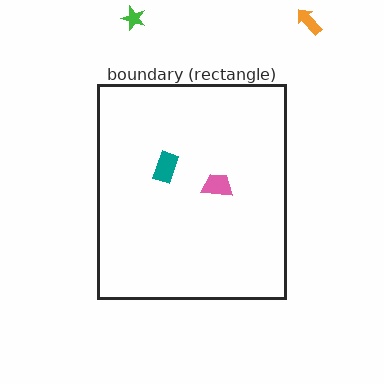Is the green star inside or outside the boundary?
Outside.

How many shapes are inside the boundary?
2 inside, 2 outside.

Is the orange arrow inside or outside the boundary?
Outside.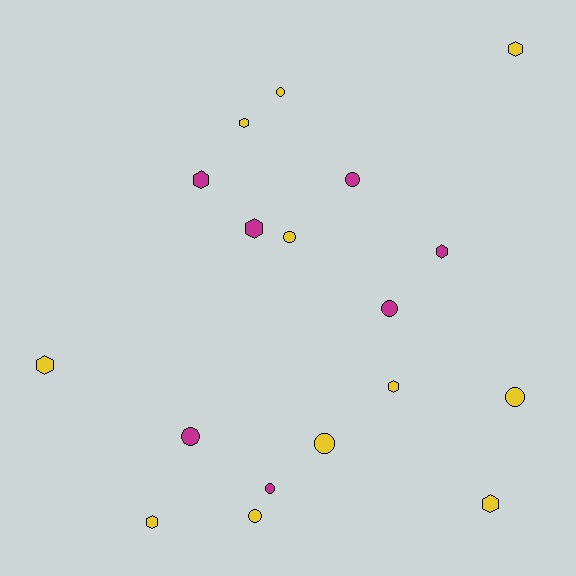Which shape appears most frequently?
Circle, with 9 objects.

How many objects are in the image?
There are 18 objects.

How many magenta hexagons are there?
There are 3 magenta hexagons.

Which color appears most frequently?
Yellow, with 11 objects.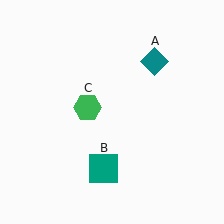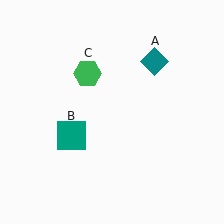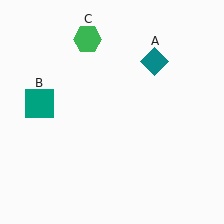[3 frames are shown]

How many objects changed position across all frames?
2 objects changed position: teal square (object B), green hexagon (object C).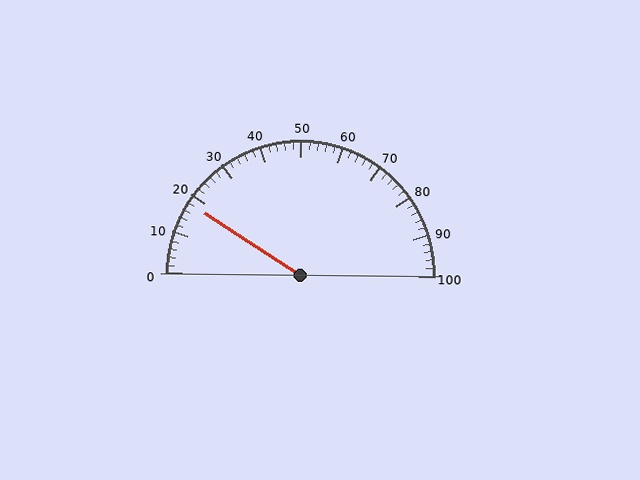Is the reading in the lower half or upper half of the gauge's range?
The reading is in the lower half of the range (0 to 100).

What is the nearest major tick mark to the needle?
The nearest major tick mark is 20.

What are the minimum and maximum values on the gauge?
The gauge ranges from 0 to 100.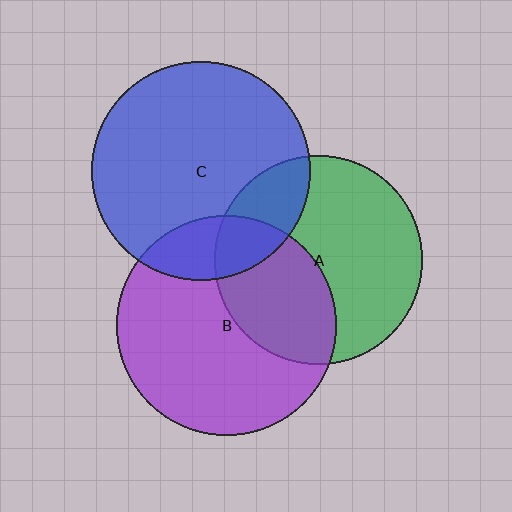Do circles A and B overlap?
Yes.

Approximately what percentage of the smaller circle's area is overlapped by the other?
Approximately 40%.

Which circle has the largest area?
Circle B (purple).